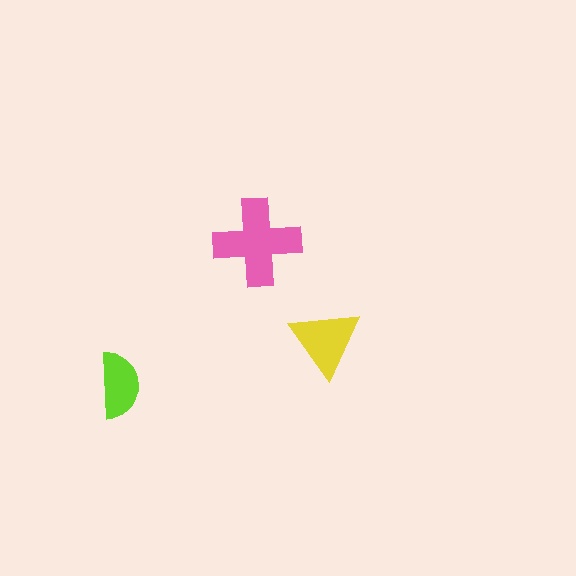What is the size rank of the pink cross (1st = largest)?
1st.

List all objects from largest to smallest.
The pink cross, the yellow triangle, the lime semicircle.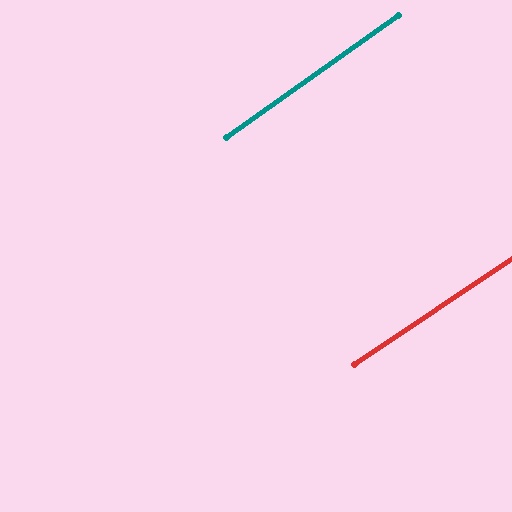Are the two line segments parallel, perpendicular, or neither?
Parallel — their directions differ by only 1.4°.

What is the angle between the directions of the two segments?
Approximately 1 degree.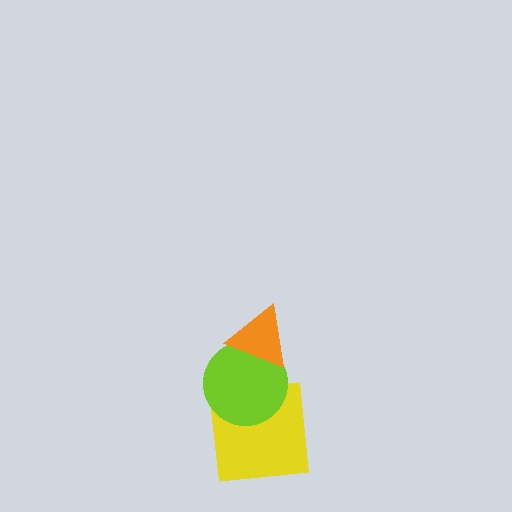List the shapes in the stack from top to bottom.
From top to bottom: the orange triangle, the lime circle, the yellow square.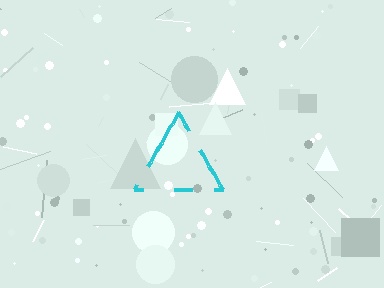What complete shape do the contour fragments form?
The contour fragments form a triangle.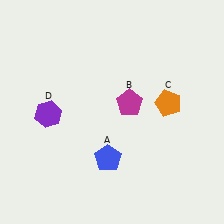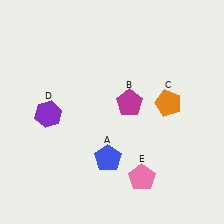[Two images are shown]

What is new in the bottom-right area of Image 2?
A pink pentagon (E) was added in the bottom-right area of Image 2.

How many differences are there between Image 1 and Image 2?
There is 1 difference between the two images.